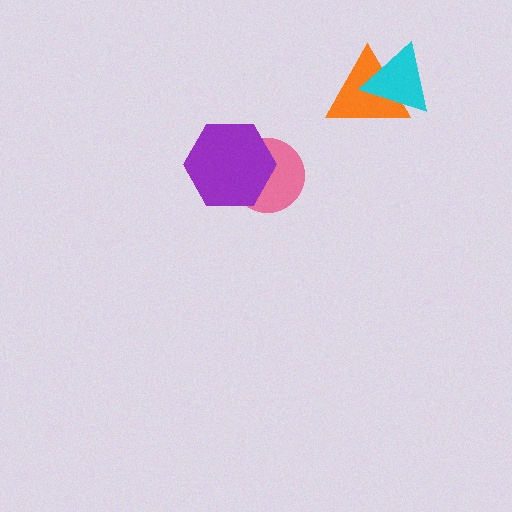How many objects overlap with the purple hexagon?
1 object overlaps with the purple hexagon.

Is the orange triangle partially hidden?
Yes, it is partially covered by another shape.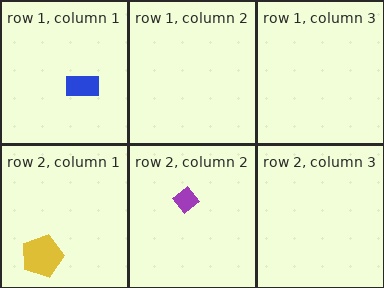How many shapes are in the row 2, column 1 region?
1.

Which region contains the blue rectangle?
The row 1, column 1 region.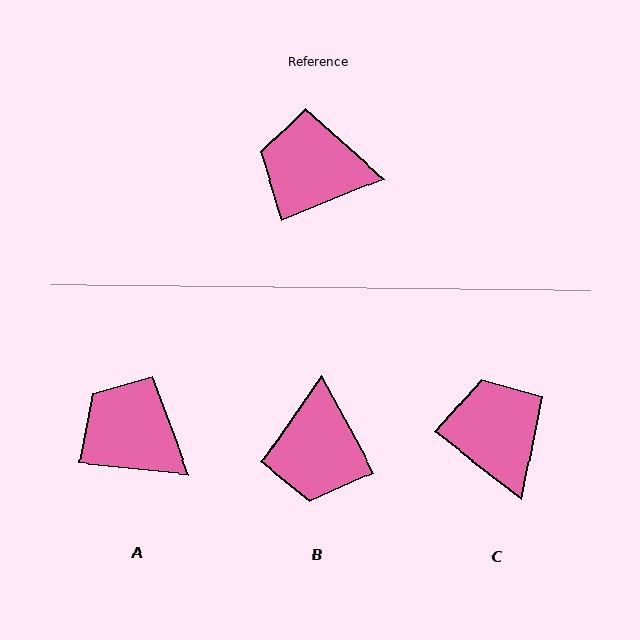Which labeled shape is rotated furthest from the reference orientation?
B, about 97 degrees away.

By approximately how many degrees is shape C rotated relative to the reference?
Approximately 60 degrees clockwise.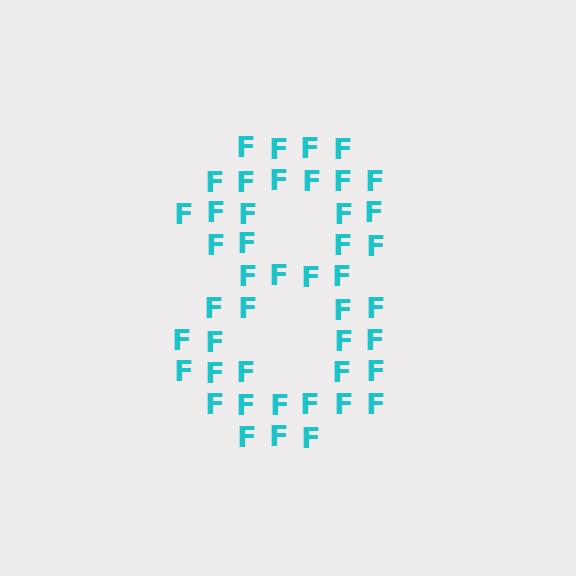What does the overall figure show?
The overall figure shows the digit 8.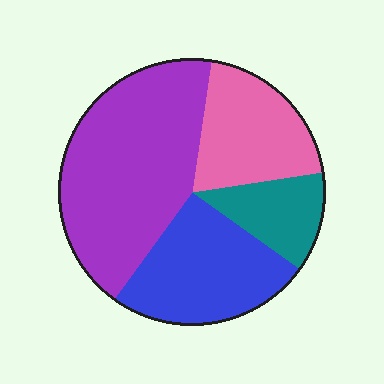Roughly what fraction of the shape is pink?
Pink takes up between a sixth and a third of the shape.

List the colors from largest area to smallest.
From largest to smallest: purple, blue, pink, teal.